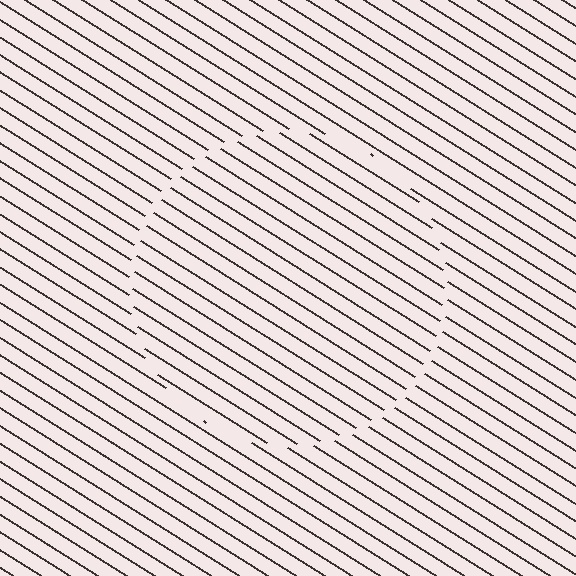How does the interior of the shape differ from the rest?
The interior of the shape contains the same grating, shifted by half a period — the contour is defined by the phase discontinuity where line-ends from the inner and outer gratings abut.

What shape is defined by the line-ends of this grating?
An illusory circle. The interior of the shape contains the same grating, shifted by half a period — the contour is defined by the phase discontinuity where line-ends from the inner and outer gratings abut.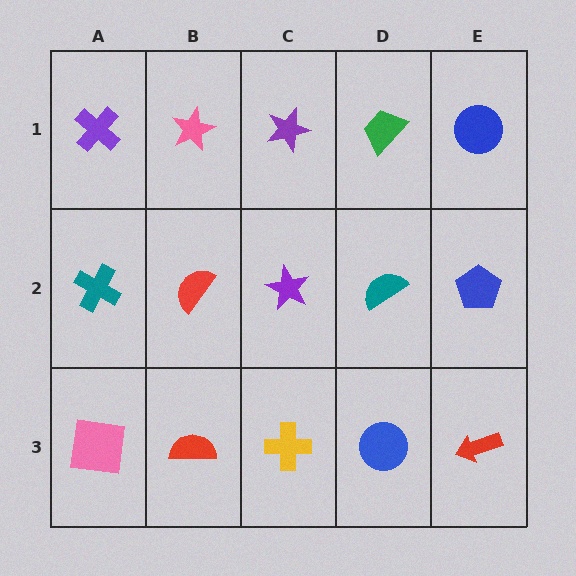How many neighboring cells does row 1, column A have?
2.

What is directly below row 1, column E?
A blue pentagon.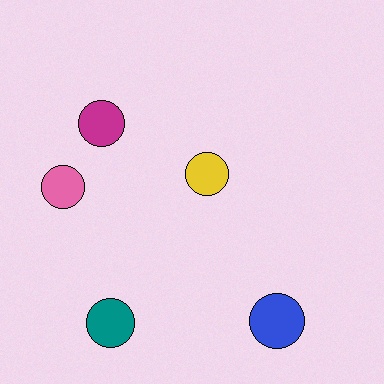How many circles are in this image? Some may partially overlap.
There are 5 circles.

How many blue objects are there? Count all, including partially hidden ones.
There is 1 blue object.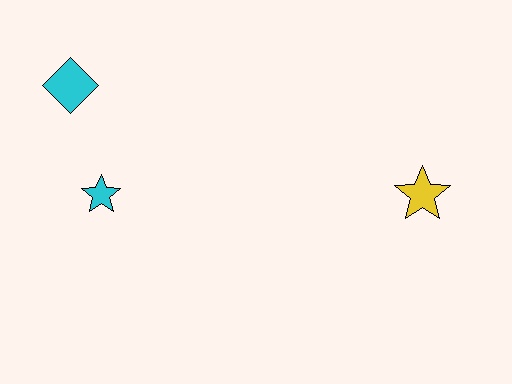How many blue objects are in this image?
There are no blue objects.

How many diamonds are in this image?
There is 1 diamond.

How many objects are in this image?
There are 3 objects.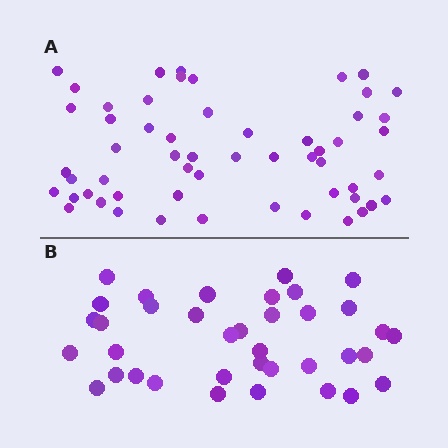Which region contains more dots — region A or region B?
Region A (the top region) has more dots.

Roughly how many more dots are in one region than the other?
Region A has approximately 20 more dots than region B.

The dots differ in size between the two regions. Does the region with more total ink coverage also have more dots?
No. Region B has more total ink coverage because its dots are larger, but region A actually contains more individual dots. Total area can be misleading — the number of items is what matters here.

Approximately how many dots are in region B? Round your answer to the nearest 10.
About 40 dots. (The exact count is 37, which rounds to 40.)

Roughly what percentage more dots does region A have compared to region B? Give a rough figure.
About 50% more.